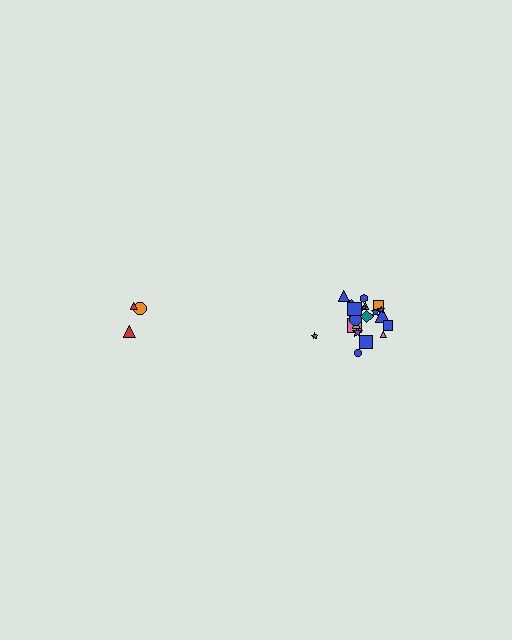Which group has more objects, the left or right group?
The right group.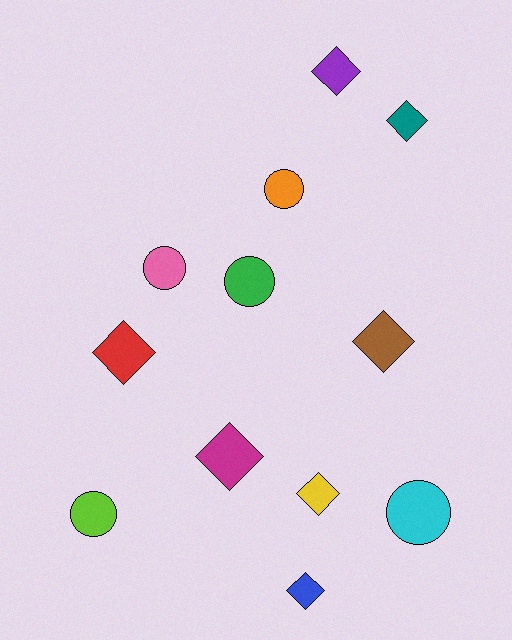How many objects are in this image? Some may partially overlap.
There are 12 objects.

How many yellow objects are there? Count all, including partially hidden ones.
There is 1 yellow object.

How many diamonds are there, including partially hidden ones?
There are 7 diamonds.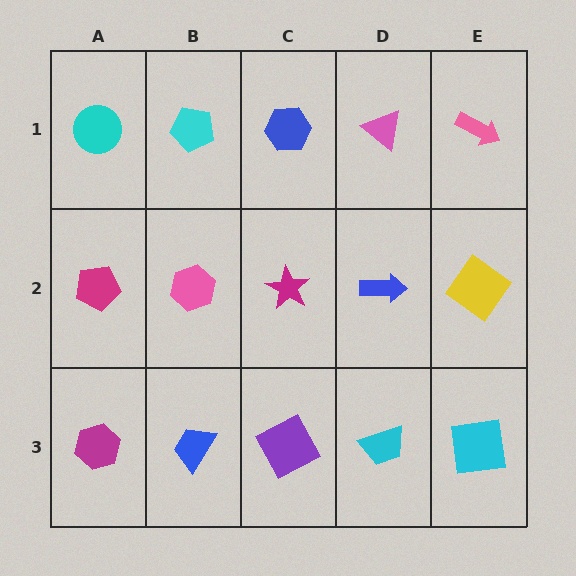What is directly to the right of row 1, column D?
A pink arrow.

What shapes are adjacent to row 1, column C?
A magenta star (row 2, column C), a cyan pentagon (row 1, column B), a pink triangle (row 1, column D).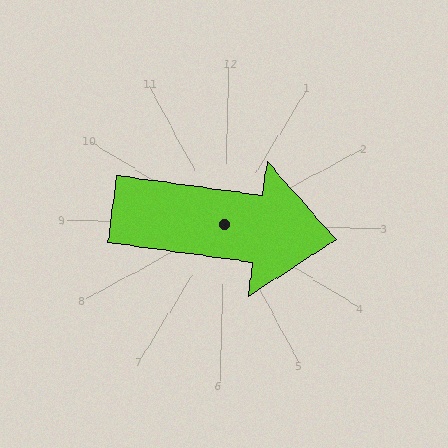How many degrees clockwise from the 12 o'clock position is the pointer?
Approximately 96 degrees.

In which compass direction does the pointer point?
East.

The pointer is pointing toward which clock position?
Roughly 3 o'clock.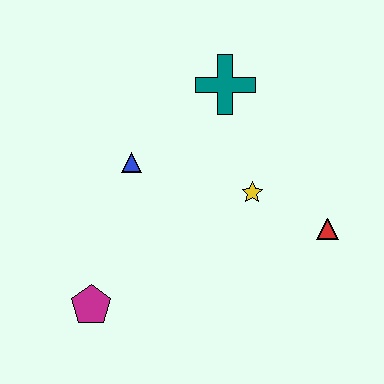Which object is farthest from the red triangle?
The magenta pentagon is farthest from the red triangle.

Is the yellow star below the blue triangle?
Yes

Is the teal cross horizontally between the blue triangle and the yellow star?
Yes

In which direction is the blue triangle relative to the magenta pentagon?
The blue triangle is above the magenta pentagon.